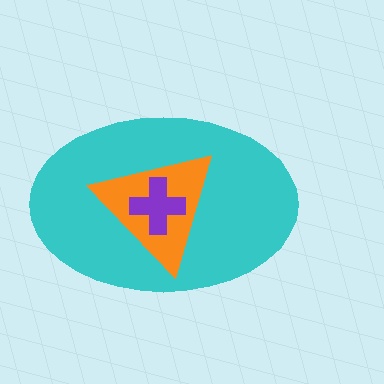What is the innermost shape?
The purple cross.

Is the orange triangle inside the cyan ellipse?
Yes.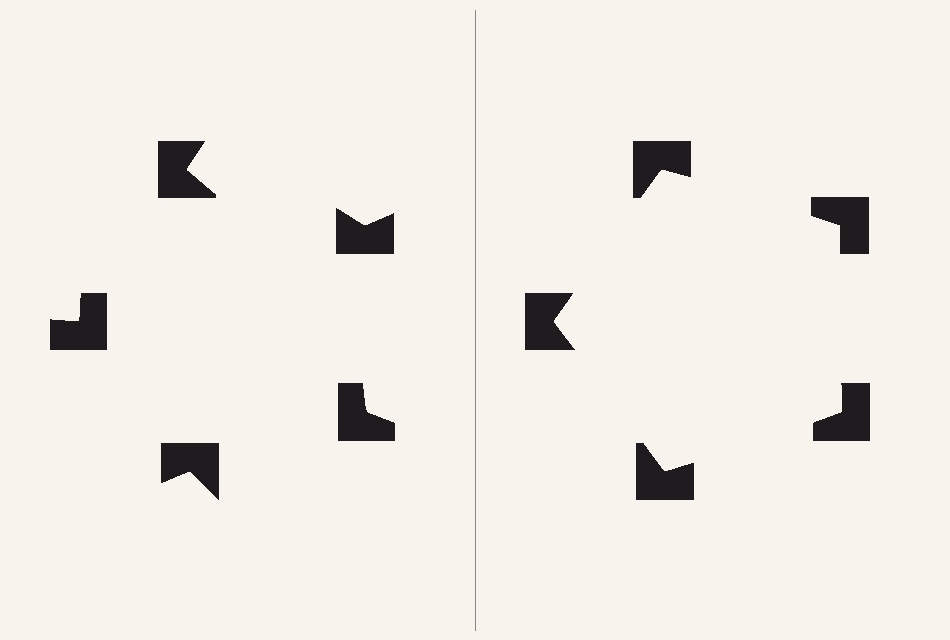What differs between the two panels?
The notched squares are positioned identically on both sides; only the wedge orientations differ. On the right they align to a pentagon; on the left they are misaligned.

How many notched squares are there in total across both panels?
10 — 5 on each side.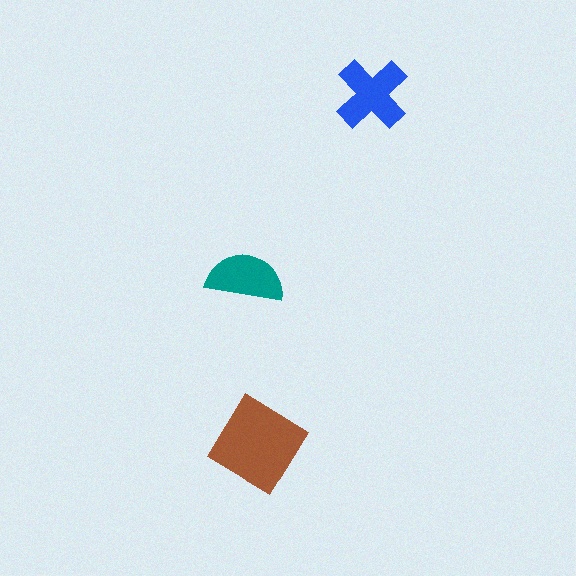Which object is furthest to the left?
The teal semicircle is leftmost.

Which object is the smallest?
The teal semicircle.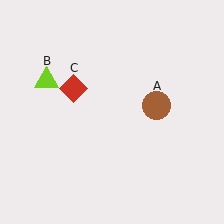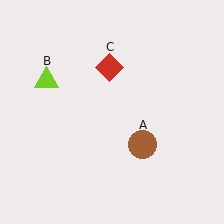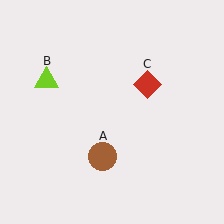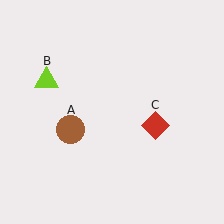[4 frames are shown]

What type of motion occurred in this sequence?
The brown circle (object A), red diamond (object C) rotated clockwise around the center of the scene.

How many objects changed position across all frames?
2 objects changed position: brown circle (object A), red diamond (object C).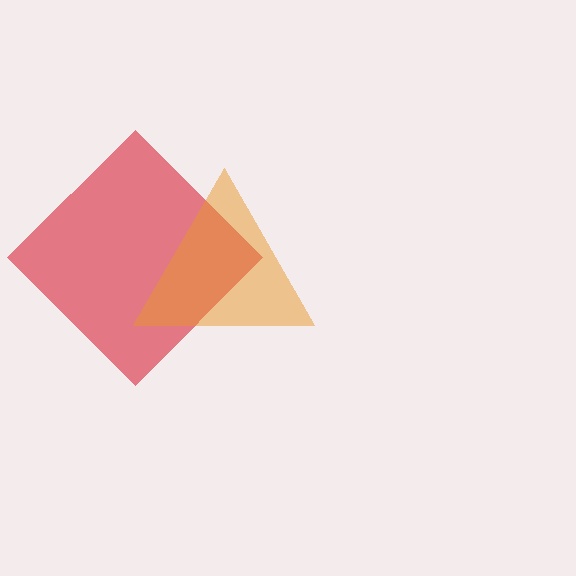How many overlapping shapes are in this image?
There are 2 overlapping shapes in the image.